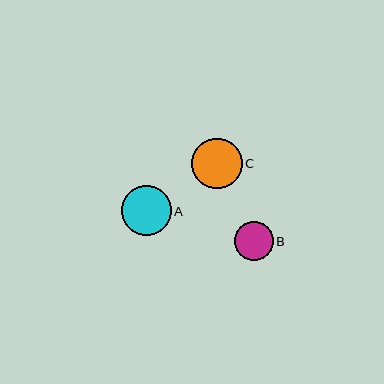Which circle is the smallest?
Circle B is the smallest with a size of approximately 39 pixels.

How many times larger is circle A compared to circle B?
Circle A is approximately 1.3 times the size of circle B.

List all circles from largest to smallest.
From largest to smallest: C, A, B.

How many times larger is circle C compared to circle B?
Circle C is approximately 1.3 times the size of circle B.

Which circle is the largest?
Circle C is the largest with a size of approximately 51 pixels.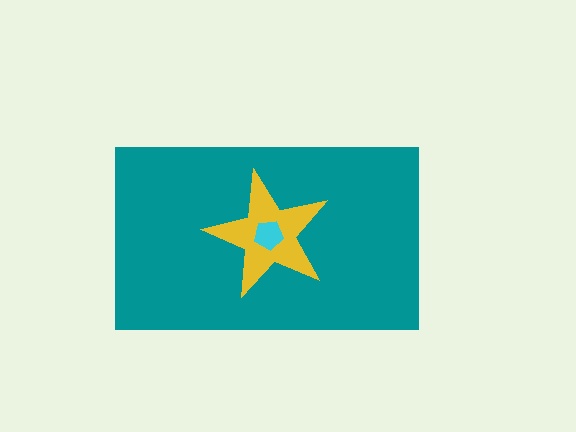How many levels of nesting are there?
3.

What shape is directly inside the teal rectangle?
The yellow star.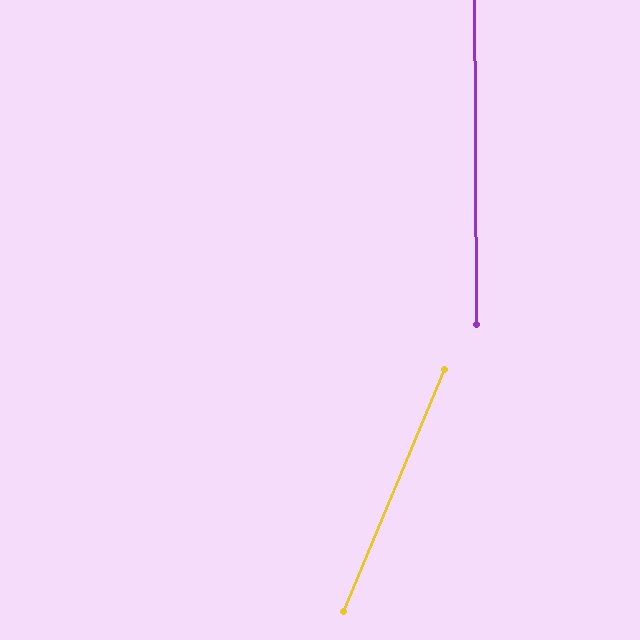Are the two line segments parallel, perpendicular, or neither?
Neither parallel nor perpendicular — they differ by about 23°.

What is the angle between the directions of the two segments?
Approximately 23 degrees.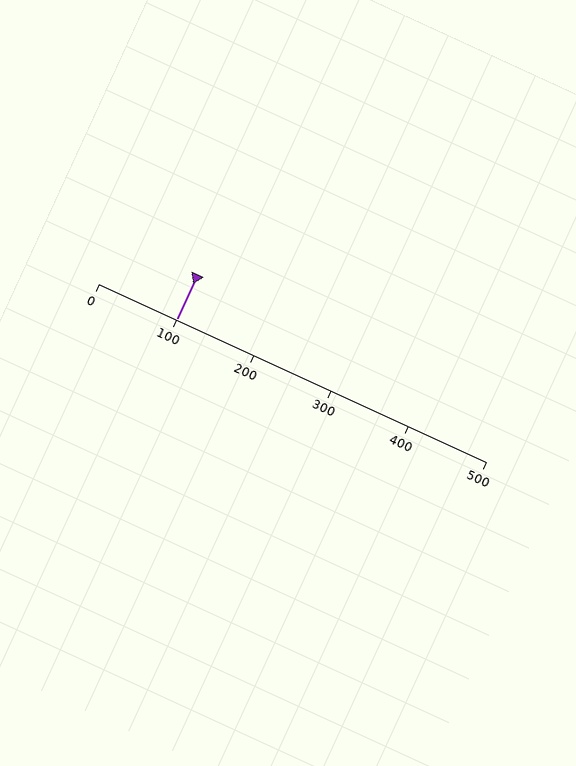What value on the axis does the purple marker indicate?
The marker indicates approximately 100.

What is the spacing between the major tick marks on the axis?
The major ticks are spaced 100 apart.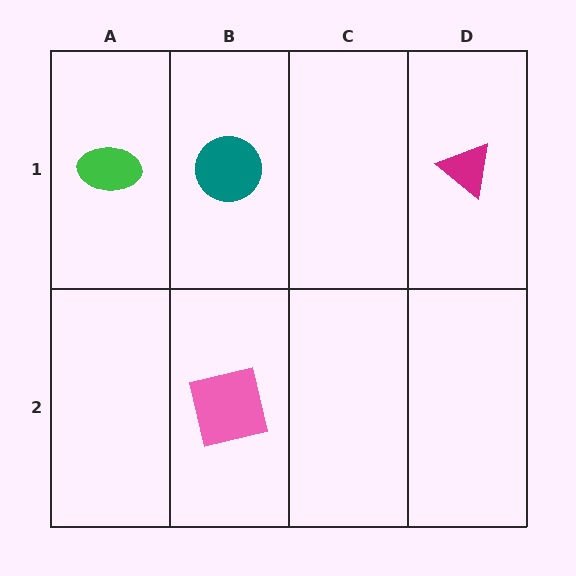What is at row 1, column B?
A teal circle.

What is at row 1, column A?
A green ellipse.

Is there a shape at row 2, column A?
No, that cell is empty.